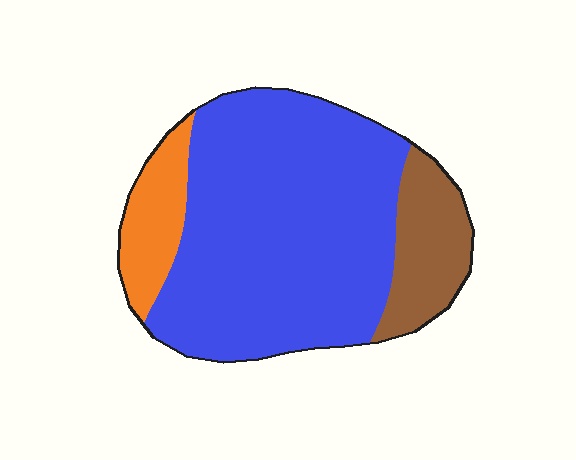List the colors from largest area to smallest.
From largest to smallest: blue, brown, orange.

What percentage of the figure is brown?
Brown covers roughly 15% of the figure.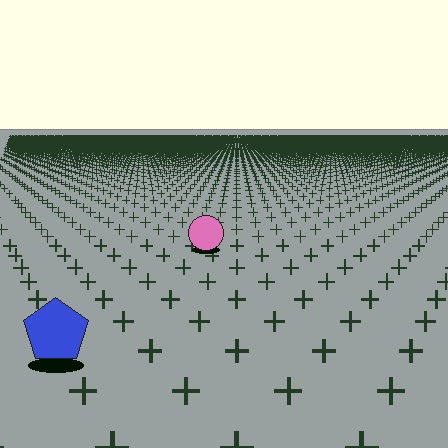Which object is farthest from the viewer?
The pink circle is farthest from the viewer. It appears smaller and the ground texture around it is denser.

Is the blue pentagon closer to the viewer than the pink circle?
Yes. The blue pentagon is closer — you can tell from the texture gradient: the ground texture is coarser near it.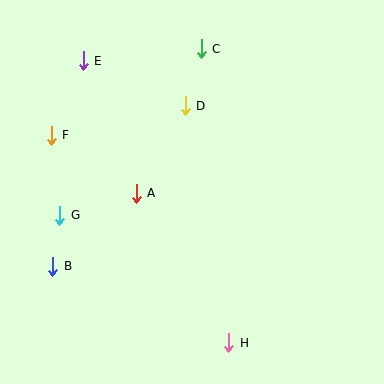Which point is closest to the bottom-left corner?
Point B is closest to the bottom-left corner.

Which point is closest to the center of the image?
Point A at (136, 193) is closest to the center.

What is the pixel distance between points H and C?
The distance between H and C is 295 pixels.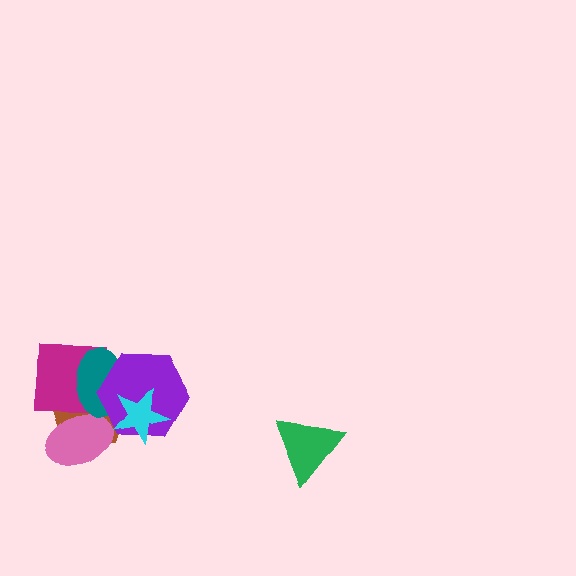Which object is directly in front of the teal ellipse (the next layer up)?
The purple hexagon is directly in front of the teal ellipse.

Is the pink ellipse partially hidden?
Yes, it is partially covered by another shape.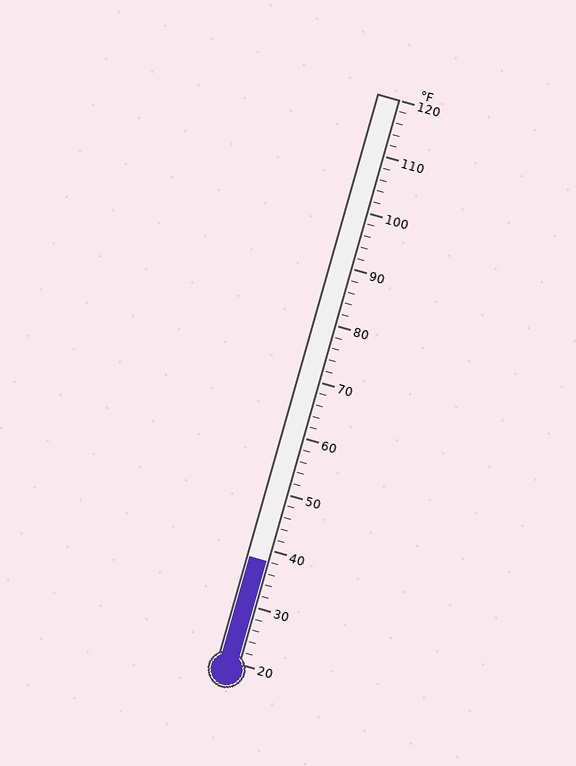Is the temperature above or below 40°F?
The temperature is below 40°F.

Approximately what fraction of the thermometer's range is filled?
The thermometer is filled to approximately 20% of its range.